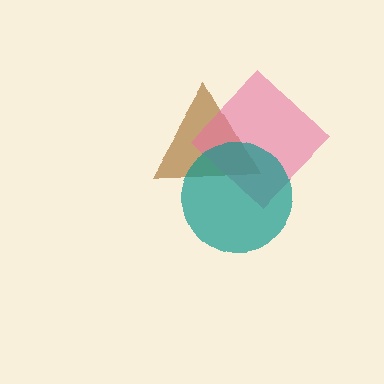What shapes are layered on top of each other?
The layered shapes are: a brown triangle, a pink diamond, a teal circle.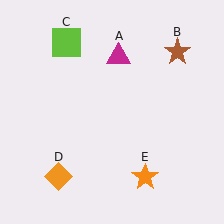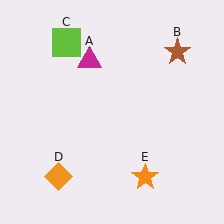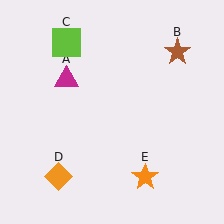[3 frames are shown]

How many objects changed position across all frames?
1 object changed position: magenta triangle (object A).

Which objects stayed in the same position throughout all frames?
Brown star (object B) and lime square (object C) and orange diamond (object D) and orange star (object E) remained stationary.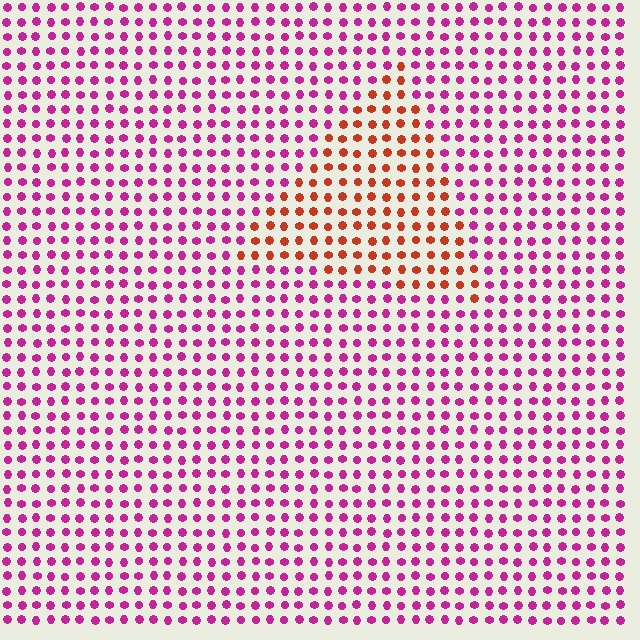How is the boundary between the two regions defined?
The boundary is defined purely by a slight shift in hue (about 52 degrees). Spacing, size, and orientation are identical on both sides.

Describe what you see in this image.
The image is filled with small magenta elements in a uniform arrangement. A triangle-shaped region is visible where the elements are tinted to a slightly different hue, forming a subtle color boundary.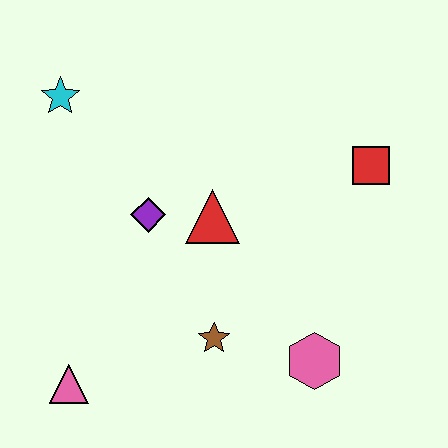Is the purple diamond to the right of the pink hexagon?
No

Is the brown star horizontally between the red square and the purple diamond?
Yes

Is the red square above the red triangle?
Yes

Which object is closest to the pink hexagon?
The brown star is closest to the pink hexagon.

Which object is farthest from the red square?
The pink triangle is farthest from the red square.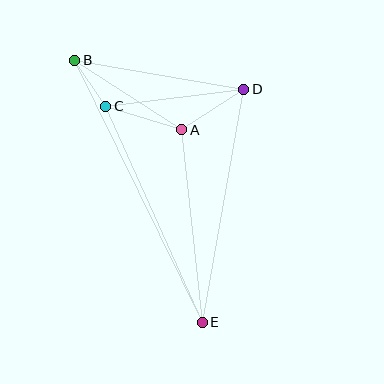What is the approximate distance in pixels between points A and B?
The distance between A and B is approximately 127 pixels.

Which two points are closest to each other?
Points B and C are closest to each other.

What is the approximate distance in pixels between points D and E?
The distance between D and E is approximately 237 pixels.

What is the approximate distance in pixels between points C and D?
The distance between C and D is approximately 139 pixels.